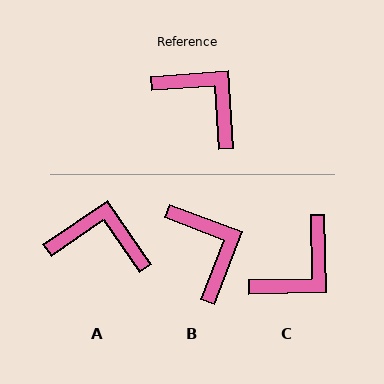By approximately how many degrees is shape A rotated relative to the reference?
Approximately 31 degrees counter-clockwise.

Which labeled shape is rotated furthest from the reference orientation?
C, about 93 degrees away.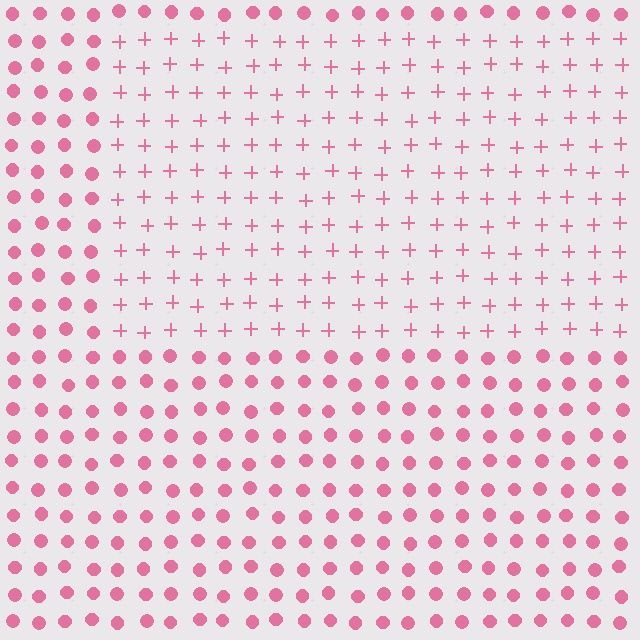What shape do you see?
I see a rectangle.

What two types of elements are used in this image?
The image uses plus signs inside the rectangle region and circles outside it.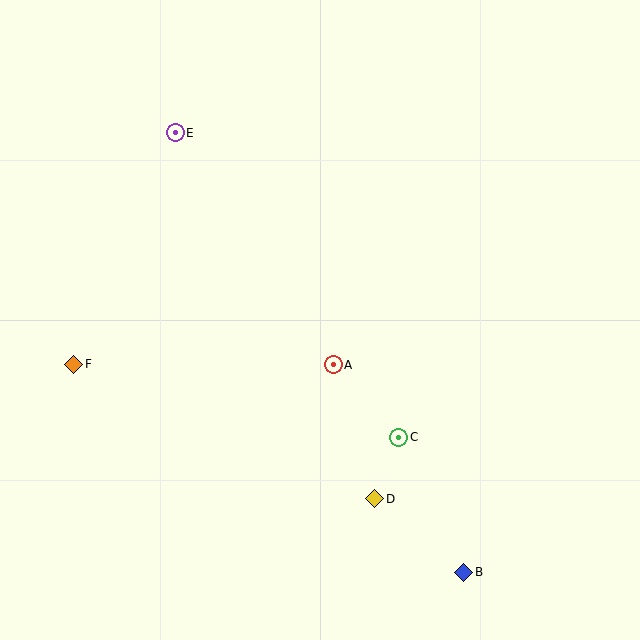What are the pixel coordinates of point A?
Point A is at (333, 365).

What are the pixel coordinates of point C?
Point C is at (398, 437).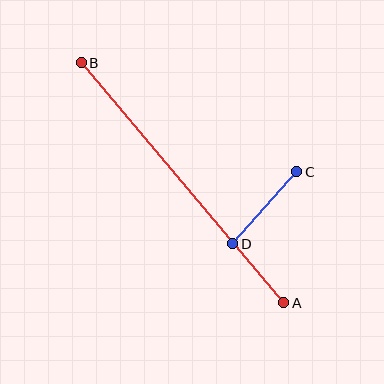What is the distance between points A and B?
The distance is approximately 314 pixels.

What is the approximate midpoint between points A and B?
The midpoint is at approximately (183, 183) pixels.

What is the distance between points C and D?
The distance is approximately 96 pixels.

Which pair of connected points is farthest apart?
Points A and B are farthest apart.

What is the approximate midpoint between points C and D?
The midpoint is at approximately (265, 208) pixels.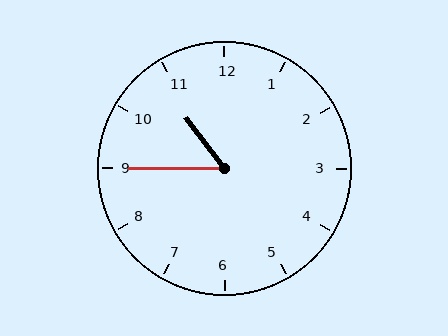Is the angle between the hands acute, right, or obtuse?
It is acute.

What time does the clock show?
10:45.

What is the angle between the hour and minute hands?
Approximately 52 degrees.